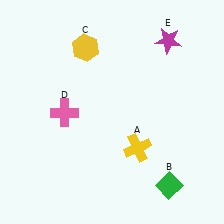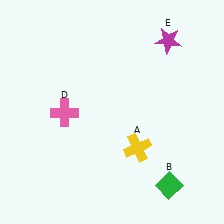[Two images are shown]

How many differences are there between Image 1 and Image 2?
There is 1 difference between the two images.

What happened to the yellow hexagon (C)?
The yellow hexagon (C) was removed in Image 2. It was in the top-left area of Image 1.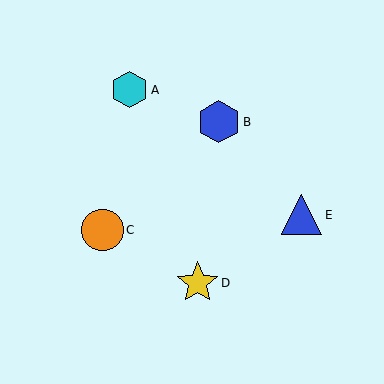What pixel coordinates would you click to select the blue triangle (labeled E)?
Click at (302, 215) to select the blue triangle E.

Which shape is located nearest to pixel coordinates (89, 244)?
The orange circle (labeled C) at (103, 230) is nearest to that location.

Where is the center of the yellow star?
The center of the yellow star is at (198, 283).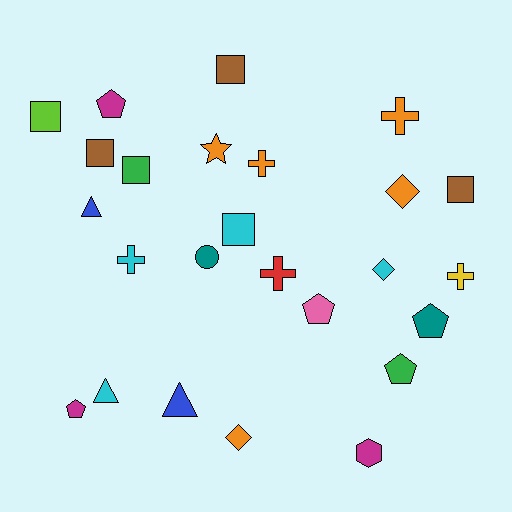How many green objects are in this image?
There are 2 green objects.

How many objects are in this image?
There are 25 objects.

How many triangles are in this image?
There are 3 triangles.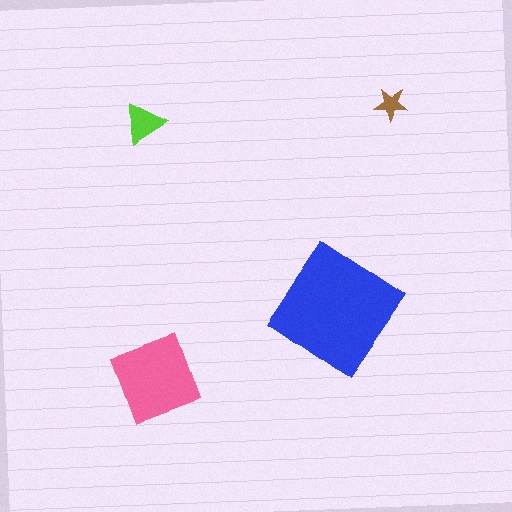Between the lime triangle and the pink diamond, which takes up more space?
The pink diamond.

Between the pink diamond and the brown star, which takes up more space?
The pink diamond.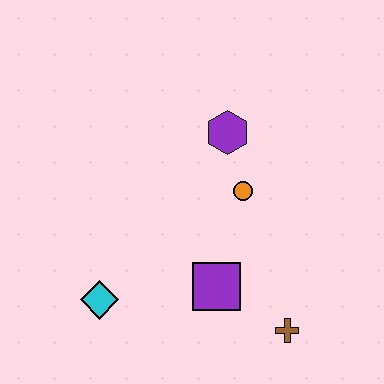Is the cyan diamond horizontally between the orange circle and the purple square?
No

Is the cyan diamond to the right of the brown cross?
No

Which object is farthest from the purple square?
The purple hexagon is farthest from the purple square.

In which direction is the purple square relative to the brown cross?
The purple square is to the left of the brown cross.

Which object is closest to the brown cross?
The purple square is closest to the brown cross.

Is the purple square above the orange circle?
No